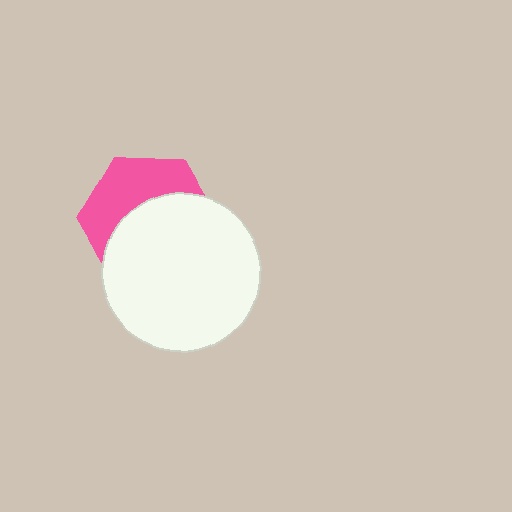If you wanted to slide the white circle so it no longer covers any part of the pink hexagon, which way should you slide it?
Slide it down — that is the most direct way to separate the two shapes.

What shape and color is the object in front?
The object in front is a white circle.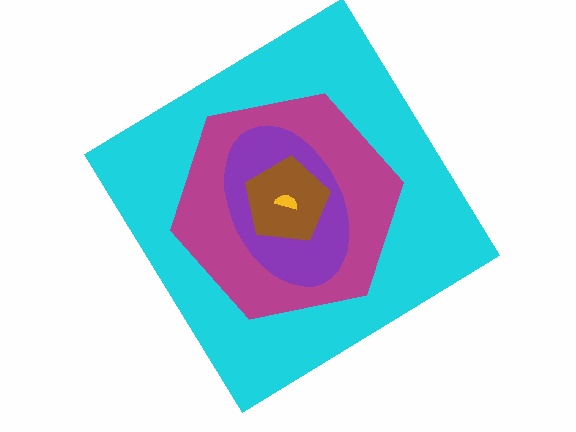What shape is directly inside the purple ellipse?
The brown pentagon.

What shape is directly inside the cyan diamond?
The magenta hexagon.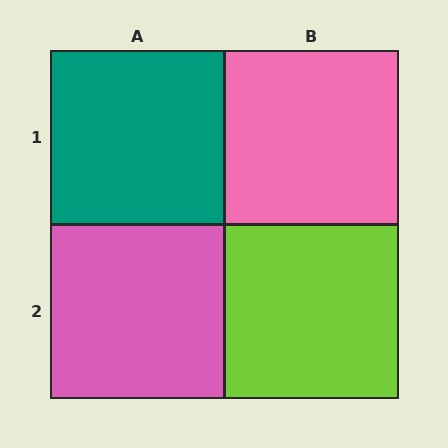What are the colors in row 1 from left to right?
Teal, pink.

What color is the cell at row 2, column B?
Lime.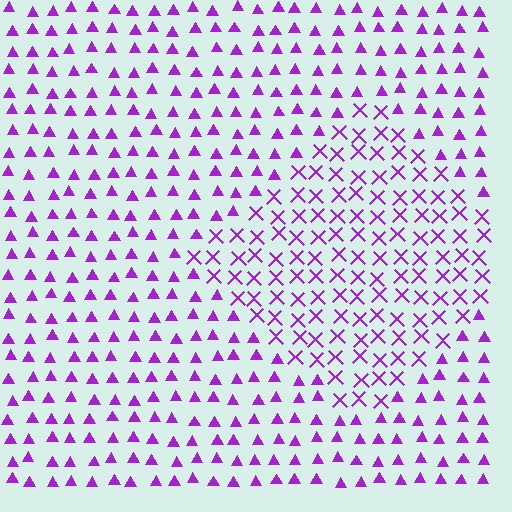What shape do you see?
I see a diamond.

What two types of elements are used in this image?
The image uses X marks inside the diamond region and triangles outside it.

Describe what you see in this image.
The image is filled with small purple elements arranged in a uniform grid. A diamond-shaped region contains X marks, while the surrounding area contains triangles. The boundary is defined purely by the change in element shape.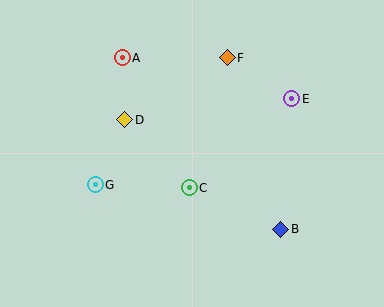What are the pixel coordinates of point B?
Point B is at (281, 229).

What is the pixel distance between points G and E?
The distance between G and E is 214 pixels.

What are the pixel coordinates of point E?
Point E is at (292, 99).